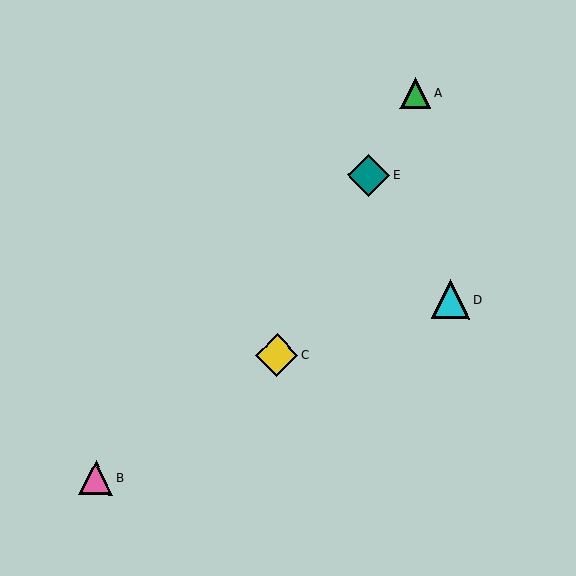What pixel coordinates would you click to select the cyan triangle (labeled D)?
Click at (450, 299) to select the cyan triangle D.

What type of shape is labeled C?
Shape C is a yellow diamond.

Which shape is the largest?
The yellow diamond (labeled C) is the largest.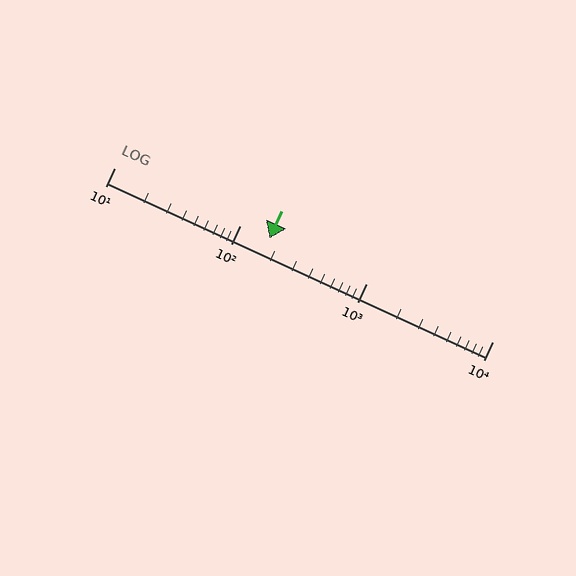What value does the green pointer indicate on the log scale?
The pointer indicates approximately 170.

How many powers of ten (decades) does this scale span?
The scale spans 3 decades, from 10 to 10000.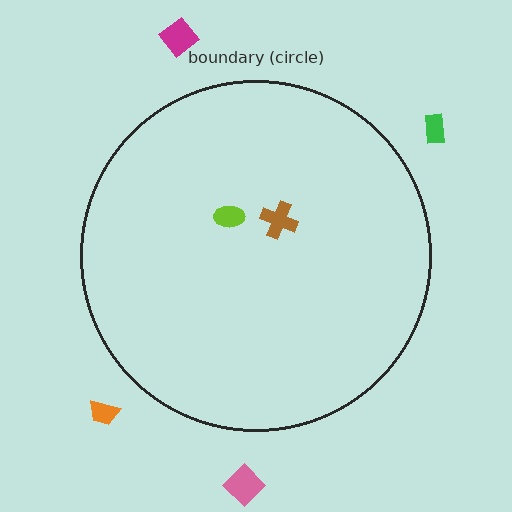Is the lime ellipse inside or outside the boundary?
Inside.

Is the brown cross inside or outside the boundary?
Inside.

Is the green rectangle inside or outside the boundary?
Outside.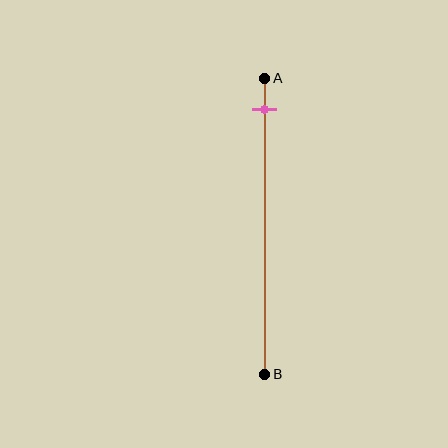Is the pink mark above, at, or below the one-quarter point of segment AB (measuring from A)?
The pink mark is above the one-quarter point of segment AB.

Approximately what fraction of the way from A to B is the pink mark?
The pink mark is approximately 10% of the way from A to B.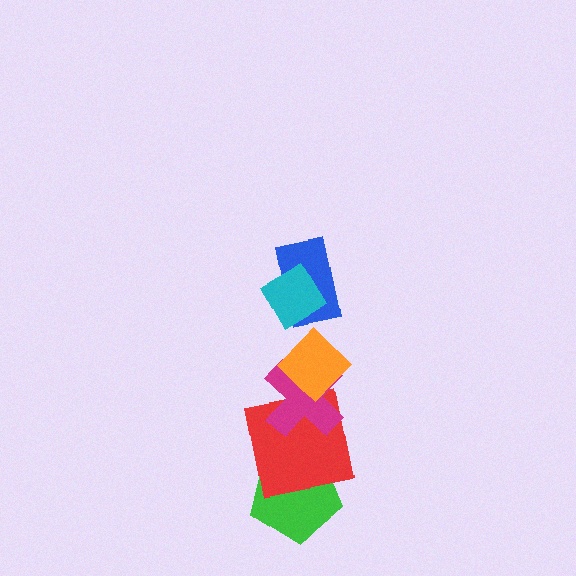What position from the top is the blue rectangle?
The blue rectangle is 2nd from the top.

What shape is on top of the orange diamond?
The blue rectangle is on top of the orange diamond.